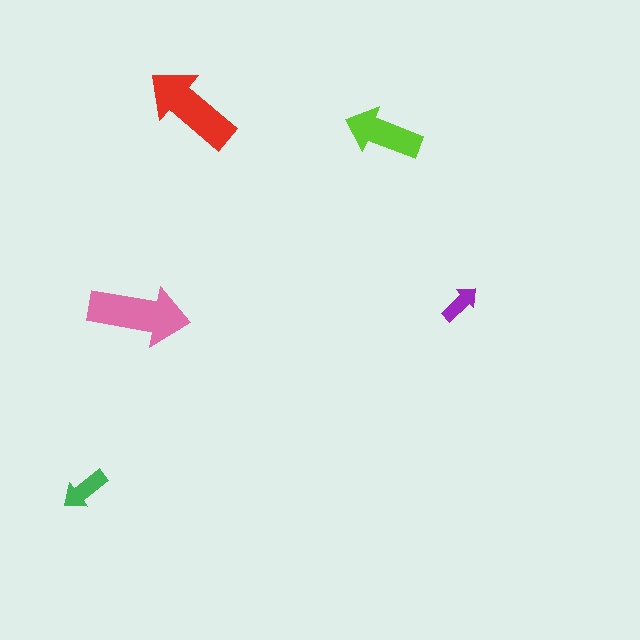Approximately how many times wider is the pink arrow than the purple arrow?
About 2.5 times wider.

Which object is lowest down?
The green arrow is bottommost.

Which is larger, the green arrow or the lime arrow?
The lime one.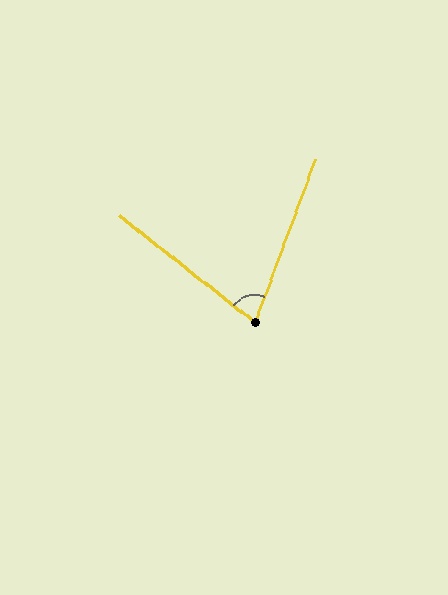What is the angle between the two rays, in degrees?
Approximately 72 degrees.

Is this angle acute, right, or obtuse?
It is acute.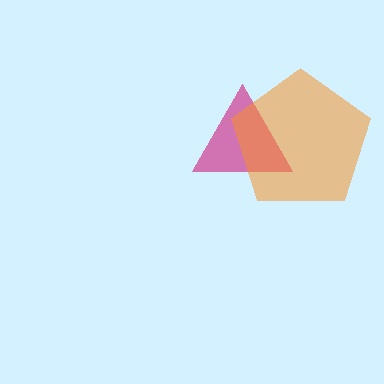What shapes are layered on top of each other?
The layered shapes are: a magenta triangle, an orange pentagon.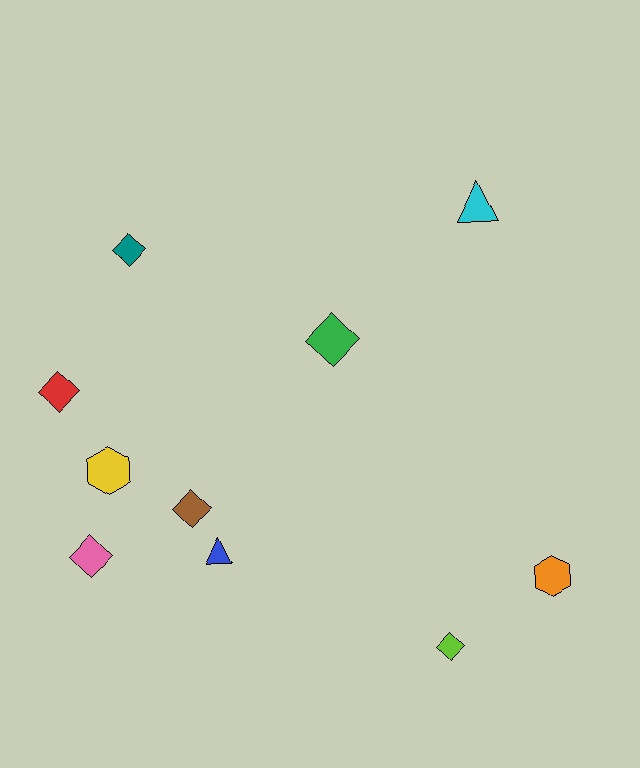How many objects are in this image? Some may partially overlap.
There are 10 objects.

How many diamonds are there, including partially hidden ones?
There are 6 diamonds.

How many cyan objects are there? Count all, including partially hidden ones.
There is 1 cyan object.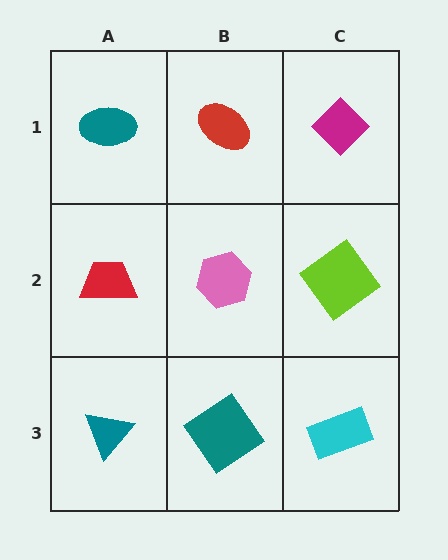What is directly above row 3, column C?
A lime diamond.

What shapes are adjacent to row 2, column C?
A magenta diamond (row 1, column C), a cyan rectangle (row 3, column C), a pink hexagon (row 2, column B).